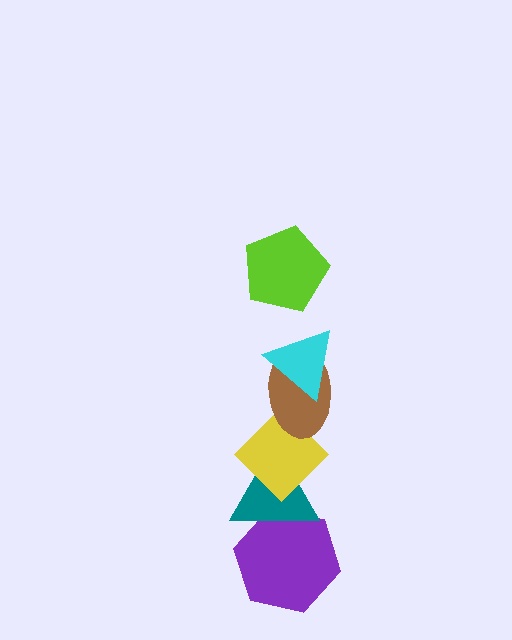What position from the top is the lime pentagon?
The lime pentagon is 1st from the top.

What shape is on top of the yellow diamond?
The brown ellipse is on top of the yellow diamond.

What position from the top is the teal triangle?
The teal triangle is 5th from the top.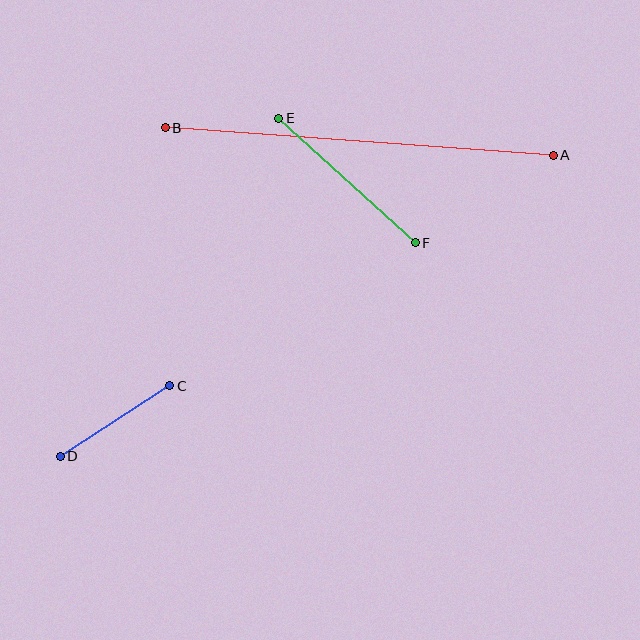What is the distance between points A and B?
The distance is approximately 389 pixels.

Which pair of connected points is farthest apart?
Points A and B are farthest apart.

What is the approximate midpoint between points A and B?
The midpoint is at approximately (359, 141) pixels.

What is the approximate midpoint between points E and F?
The midpoint is at approximately (347, 180) pixels.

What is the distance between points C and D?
The distance is approximately 131 pixels.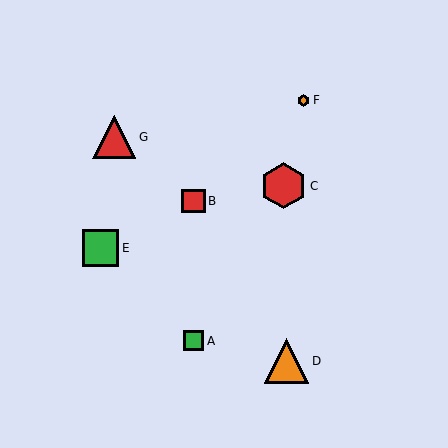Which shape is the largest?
The red hexagon (labeled C) is the largest.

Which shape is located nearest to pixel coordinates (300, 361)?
The orange triangle (labeled D) at (286, 361) is nearest to that location.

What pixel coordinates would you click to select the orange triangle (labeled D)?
Click at (286, 361) to select the orange triangle D.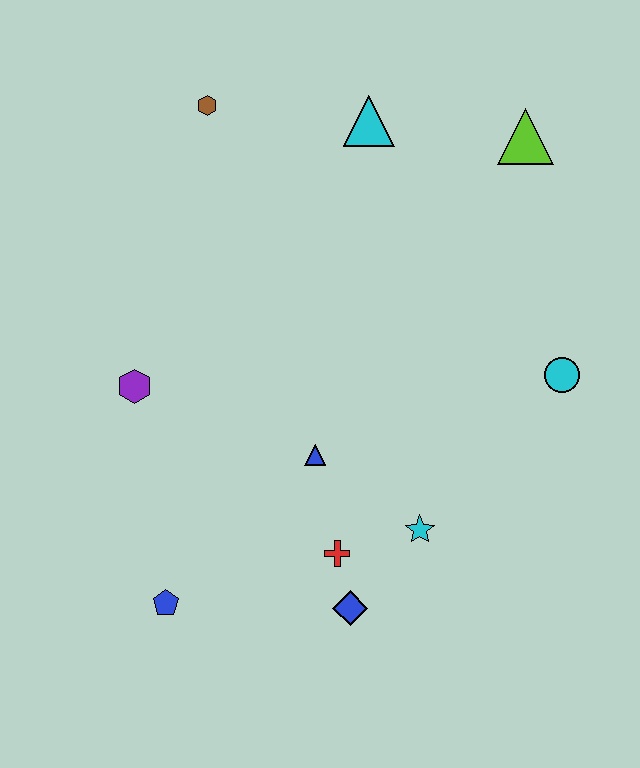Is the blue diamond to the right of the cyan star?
No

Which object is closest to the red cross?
The blue diamond is closest to the red cross.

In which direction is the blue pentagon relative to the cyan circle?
The blue pentagon is to the left of the cyan circle.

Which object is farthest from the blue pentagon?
The lime triangle is farthest from the blue pentagon.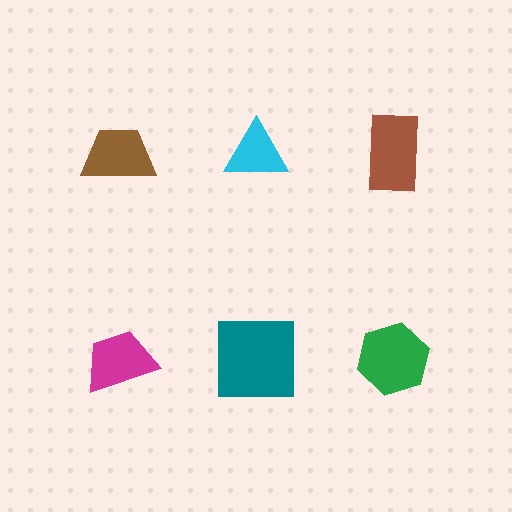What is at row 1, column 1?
A brown trapezoid.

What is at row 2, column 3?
A green hexagon.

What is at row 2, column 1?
A magenta trapezoid.